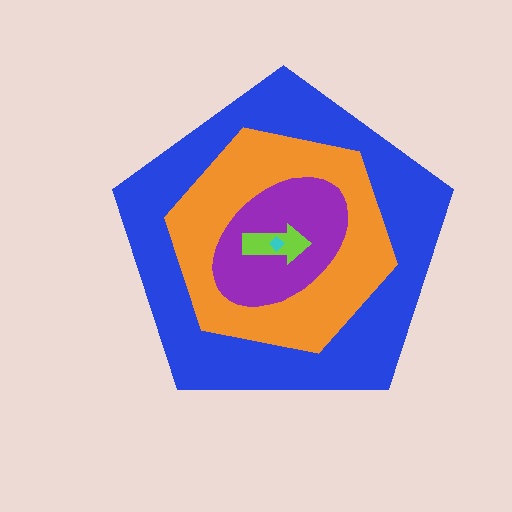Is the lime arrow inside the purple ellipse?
Yes.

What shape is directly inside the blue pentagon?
The orange hexagon.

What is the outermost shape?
The blue pentagon.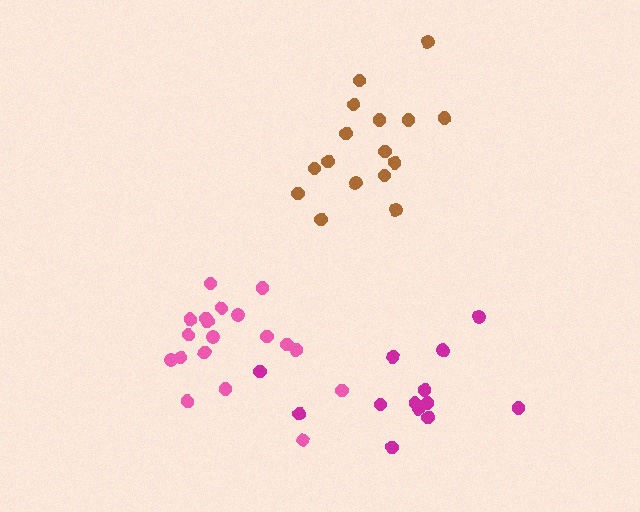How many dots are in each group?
Group 1: 16 dots, Group 2: 19 dots, Group 3: 13 dots (48 total).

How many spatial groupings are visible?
There are 3 spatial groupings.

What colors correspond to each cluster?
The clusters are colored: brown, pink, magenta.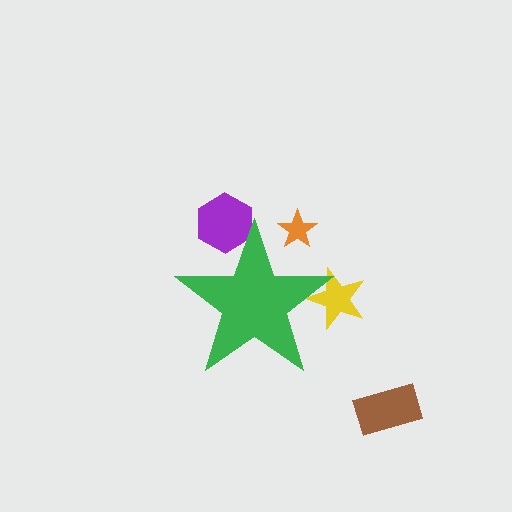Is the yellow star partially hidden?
Yes, the yellow star is partially hidden behind the green star.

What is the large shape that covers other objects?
A green star.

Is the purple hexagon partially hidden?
Yes, the purple hexagon is partially hidden behind the green star.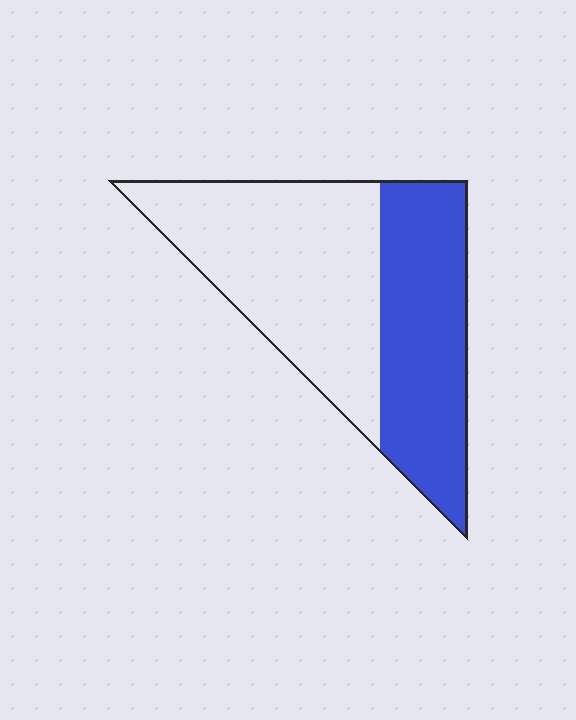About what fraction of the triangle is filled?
About two fifths (2/5).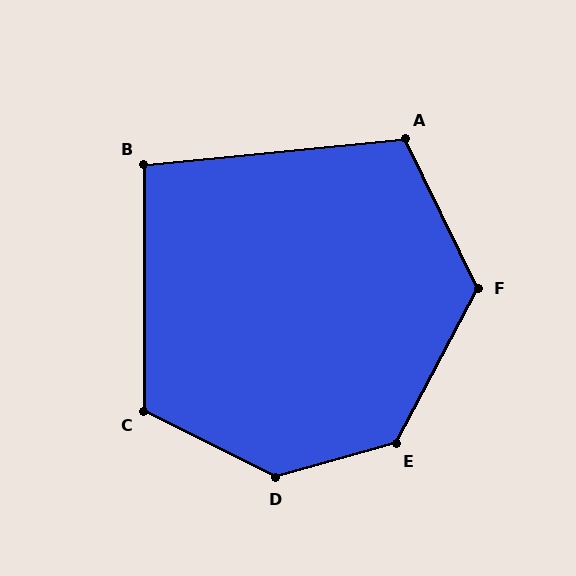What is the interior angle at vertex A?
Approximately 110 degrees (obtuse).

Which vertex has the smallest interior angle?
B, at approximately 96 degrees.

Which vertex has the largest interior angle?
D, at approximately 138 degrees.